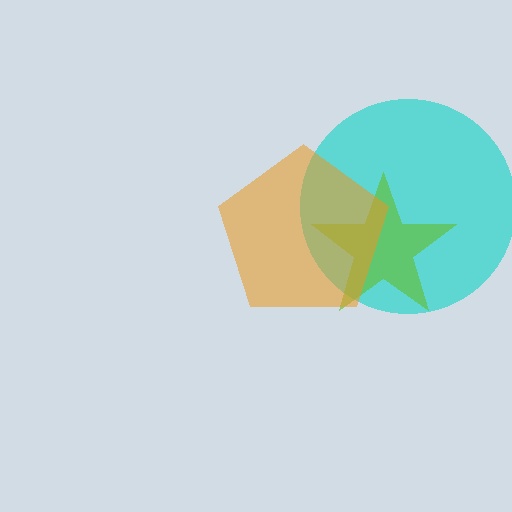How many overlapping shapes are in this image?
There are 3 overlapping shapes in the image.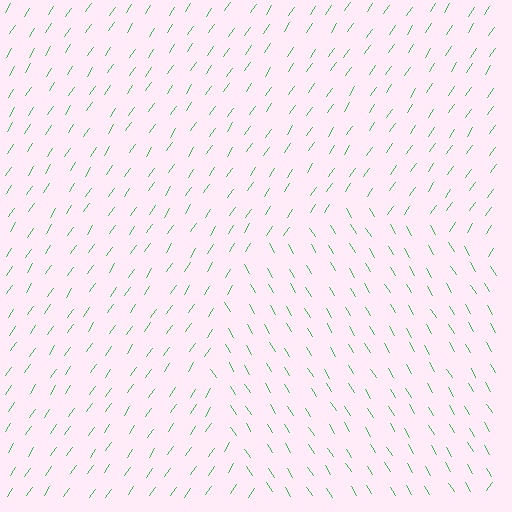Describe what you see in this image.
The image is filled with small green line segments. A circle region in the image has lines oriented differently from the surrounding lines, creating a visible texture boundary.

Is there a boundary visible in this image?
Yes, there is a texture boundary formed by a change in line orientation.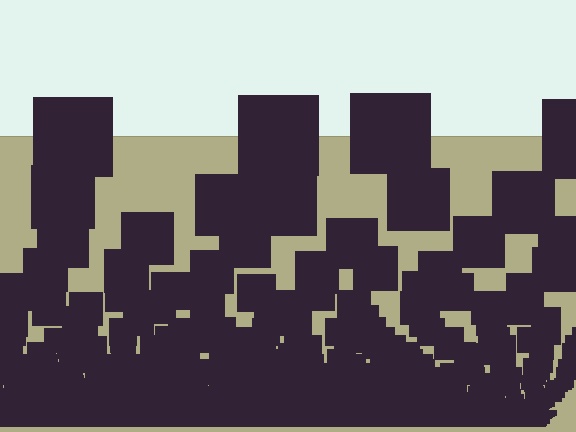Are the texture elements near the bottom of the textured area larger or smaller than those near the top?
Smaller. The gradient is inverted — elements near the bottom are smaller and denser.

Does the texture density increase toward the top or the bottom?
Density increases toward the bottom.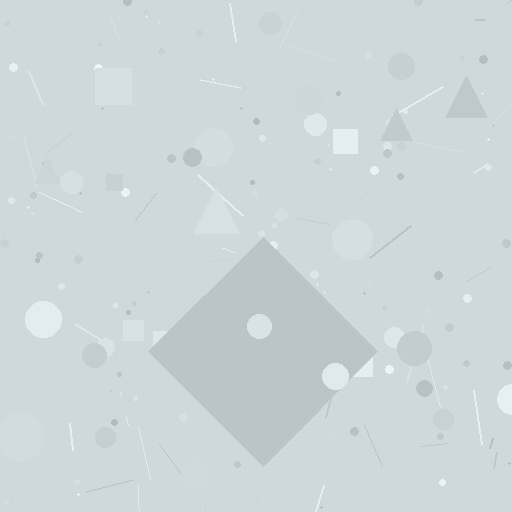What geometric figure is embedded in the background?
A diamond is embedded in the background.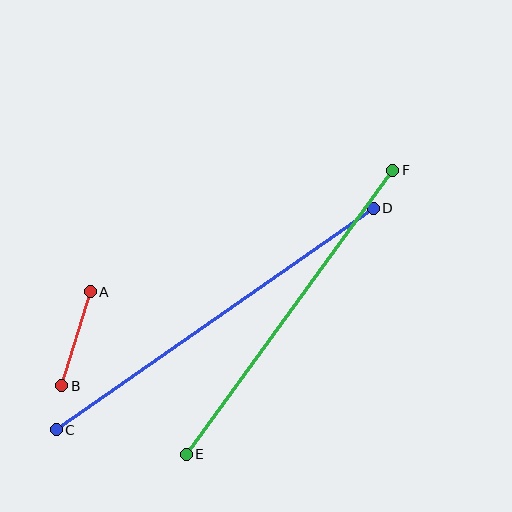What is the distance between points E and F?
The distance is approximately 351 pixels.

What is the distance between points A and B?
The distance is approximately 98 pixels.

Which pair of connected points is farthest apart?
Points C and D are farthest apart.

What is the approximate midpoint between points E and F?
The midpoint is at approximately (290, 312) pixels.